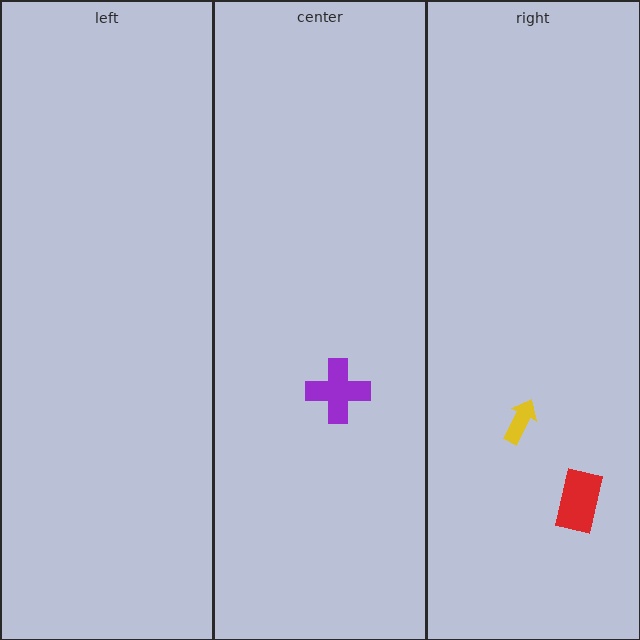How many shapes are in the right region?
2.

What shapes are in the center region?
The purple cross.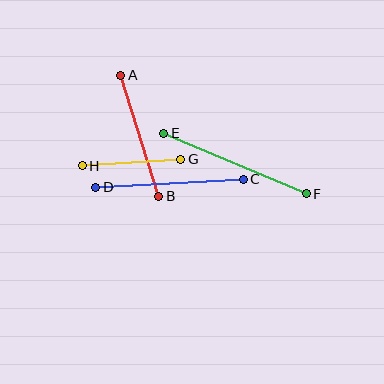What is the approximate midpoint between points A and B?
The midpoint is at approximately (140, 136) pixels.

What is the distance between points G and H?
The distance is approximately 99 pixels.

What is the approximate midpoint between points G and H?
The midpoint is at approximately (131, 163) pixels.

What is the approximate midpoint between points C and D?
The midpoint is at approximately (169, 183) pixels.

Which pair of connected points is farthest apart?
Points E and F are farthest apart.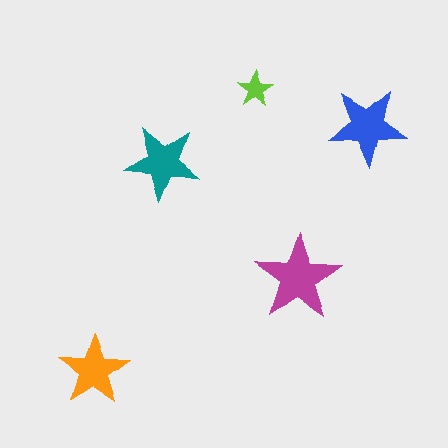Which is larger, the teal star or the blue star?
The blue one.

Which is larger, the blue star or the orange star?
The blue one.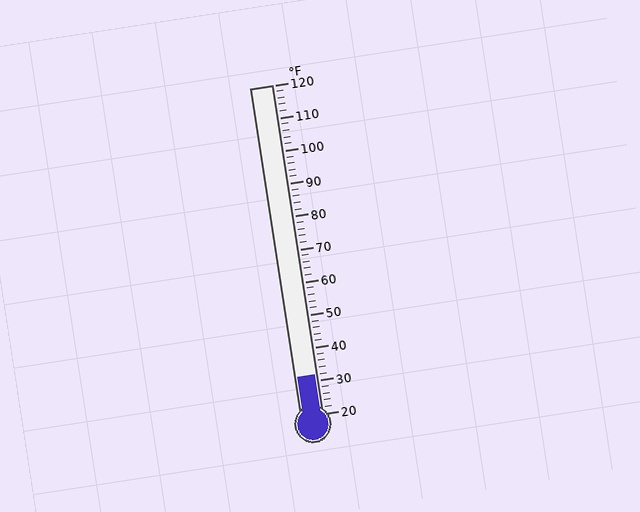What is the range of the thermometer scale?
The thermometer scale ranges from 20°F to 120°F.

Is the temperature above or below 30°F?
The temperature is above 30°F.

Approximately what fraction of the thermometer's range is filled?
The thermometer is filled to approximately 10% of its range.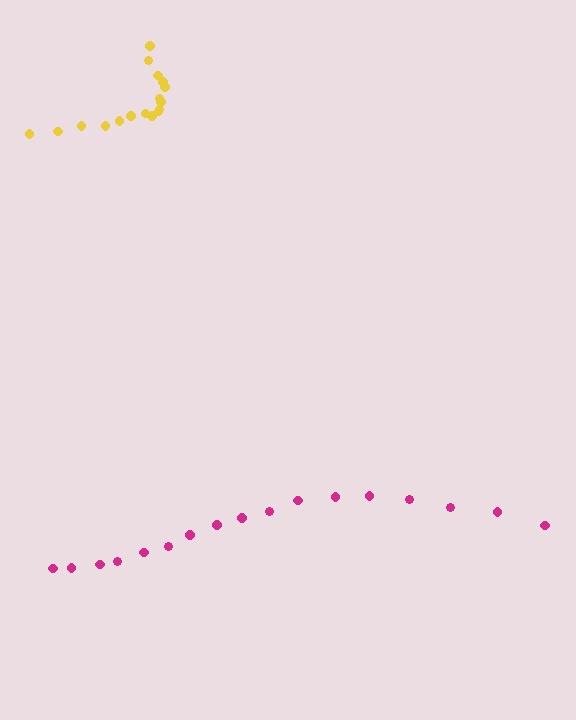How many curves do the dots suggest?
There are 2 distinct paths.